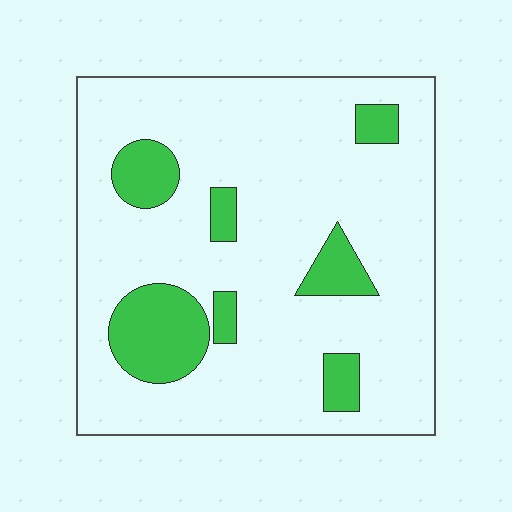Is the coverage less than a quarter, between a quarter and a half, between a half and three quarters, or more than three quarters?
Less than a quarter.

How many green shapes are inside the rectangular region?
7.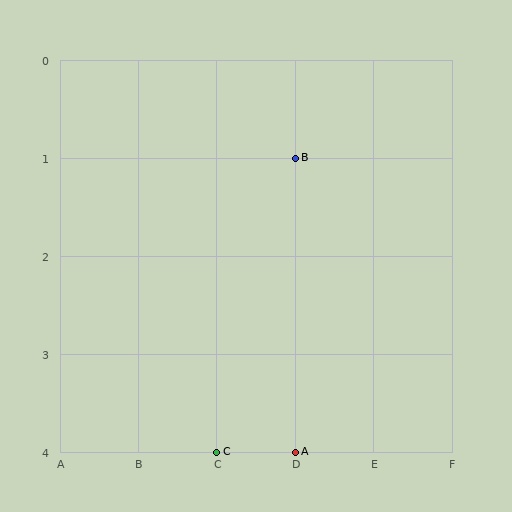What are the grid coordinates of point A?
Point A is at grid coordinates (D, 4).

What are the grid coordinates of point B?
Point B is at grid coordinates (D, 1).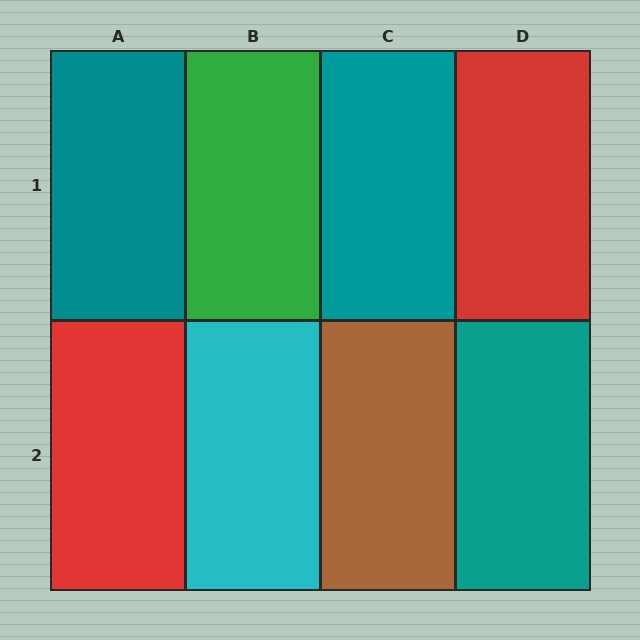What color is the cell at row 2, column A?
Red.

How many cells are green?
1 cell is green.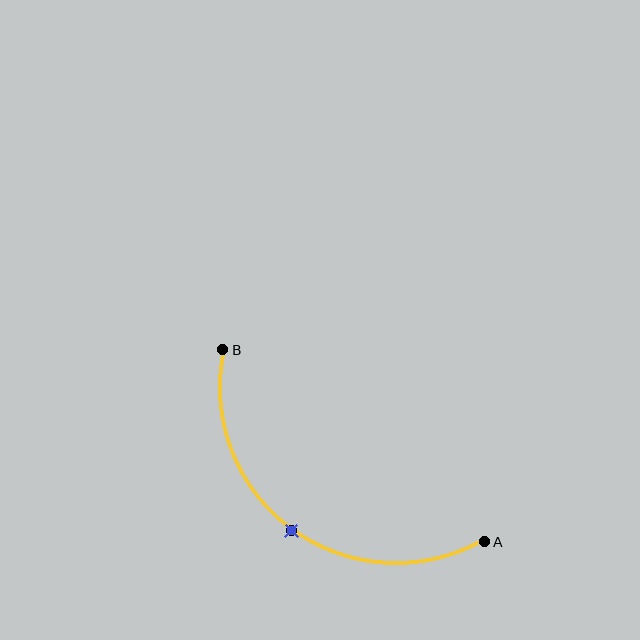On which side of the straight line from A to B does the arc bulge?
The arc bulges below and to the left of the straight line connecting A and B.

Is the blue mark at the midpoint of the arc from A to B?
Yes. The blue mark lies on the arc at equal arc-length from both A and B — it is the arc midpoint.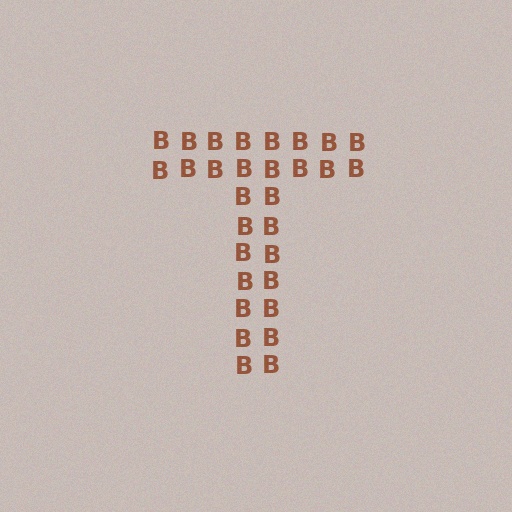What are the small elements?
The small elements are letter B's.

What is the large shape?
The large shape is the letter T.